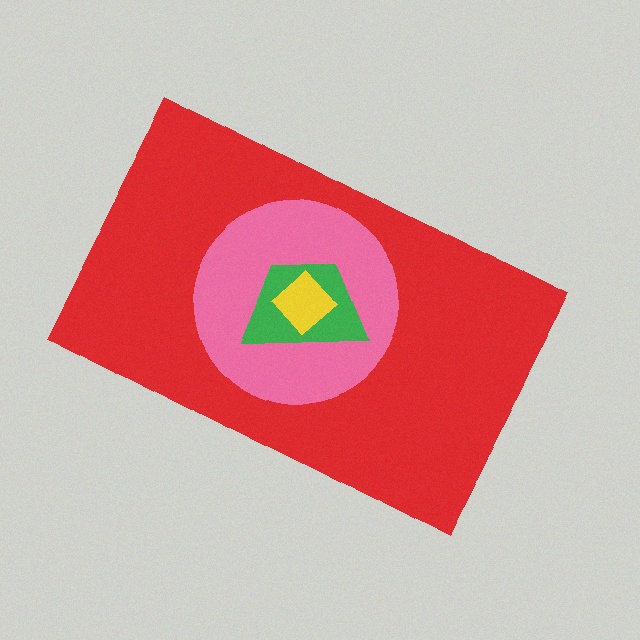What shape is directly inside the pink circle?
The green trapezoid.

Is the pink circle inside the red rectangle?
Yes.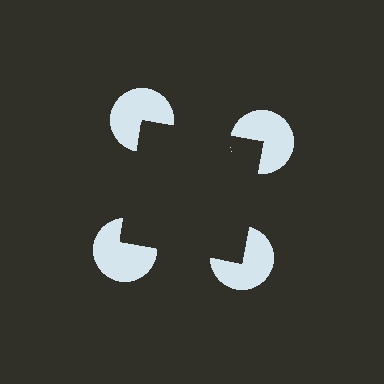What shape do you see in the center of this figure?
An illusory square — its edges are inferred from the aligned wedge cuts in the pac-man discs, not physically drawn.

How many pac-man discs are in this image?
There are 4 — one at each vertex of the illusory square.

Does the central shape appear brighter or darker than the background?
It typically appears slightly darker than the background, even though no actual brightness change is drawn.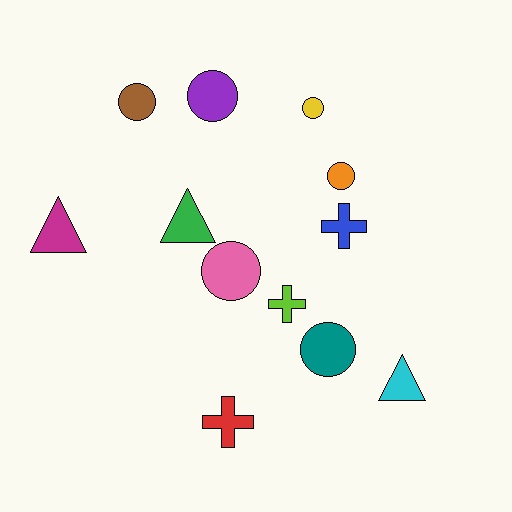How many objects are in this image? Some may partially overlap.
There are 12 objects.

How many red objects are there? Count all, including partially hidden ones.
There is 1 red object.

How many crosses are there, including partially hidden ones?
There are 3 crosses.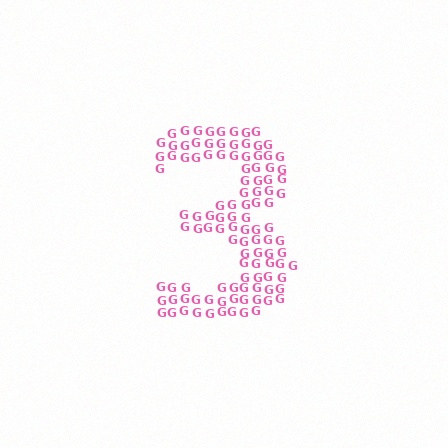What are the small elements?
The small elements are letter G's.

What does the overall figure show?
The overall figure shows the digit 3.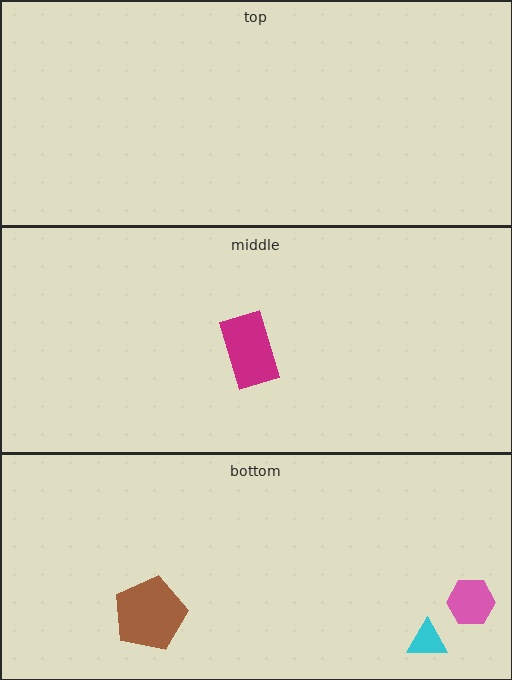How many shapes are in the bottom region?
3.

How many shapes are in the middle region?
1.